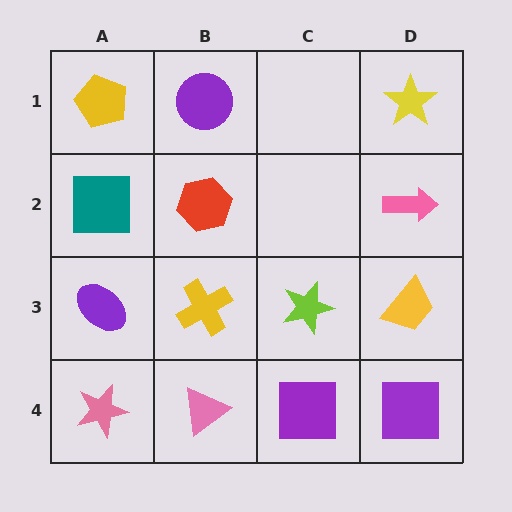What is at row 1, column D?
A yellow star.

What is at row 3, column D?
A yellow trapezoid.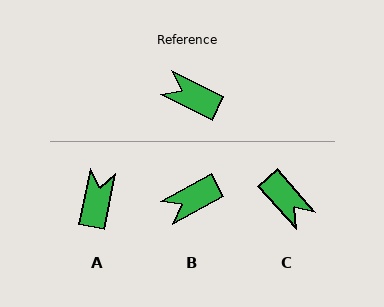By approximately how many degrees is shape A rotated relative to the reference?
Approximately 75 degrees clockwise.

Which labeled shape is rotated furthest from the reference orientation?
C, about 158 degrees away.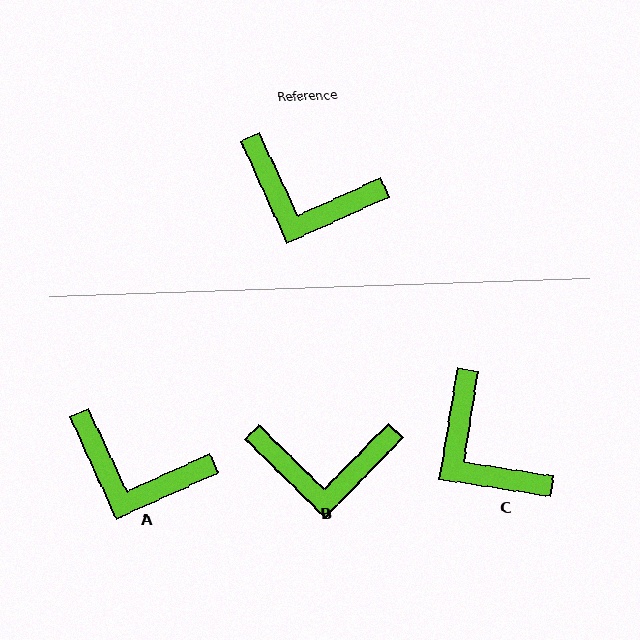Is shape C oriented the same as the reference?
No, it is off by about 34 degrees.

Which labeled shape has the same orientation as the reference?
A.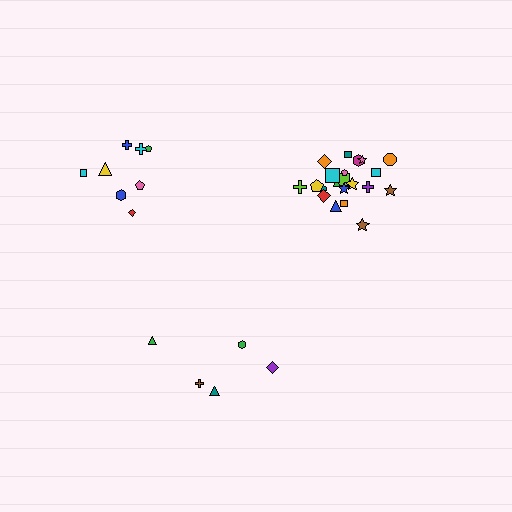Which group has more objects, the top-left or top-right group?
The top-right group.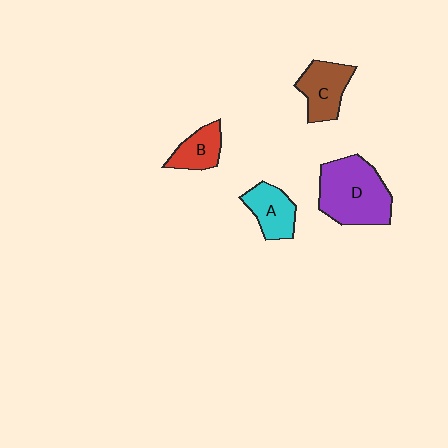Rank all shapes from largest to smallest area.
From largest to smallest: D (purple), C (brown), A (cyan), B (red).